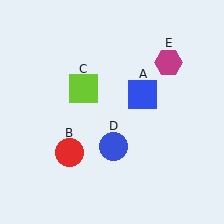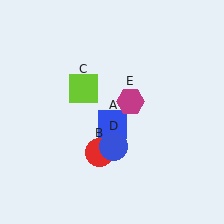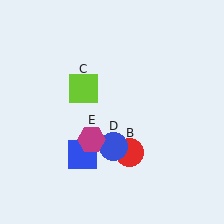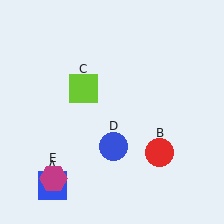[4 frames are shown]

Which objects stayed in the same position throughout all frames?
Lime square (object C) and blue circle (object D) remained stationary.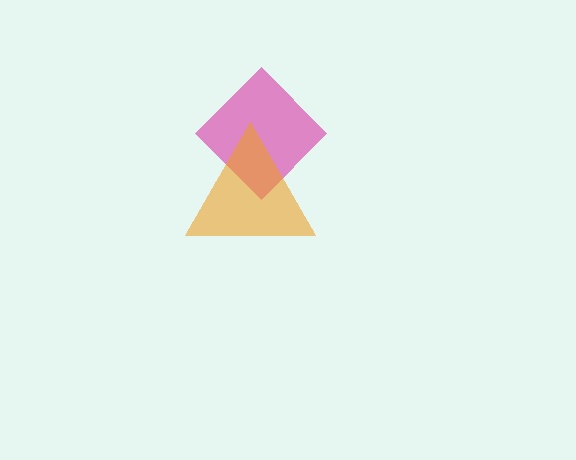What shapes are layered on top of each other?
The layered shapes are: a pink diamond, an orange triangle.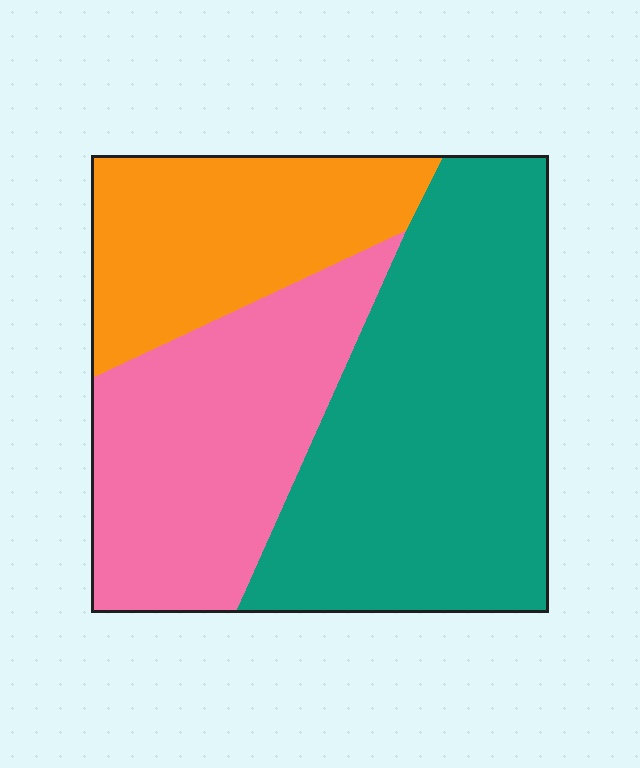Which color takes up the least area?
Orange, at roughly 25%.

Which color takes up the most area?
Teal, at roughly 45%.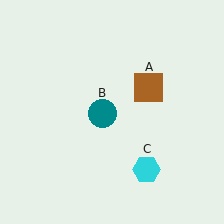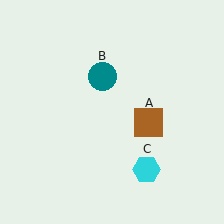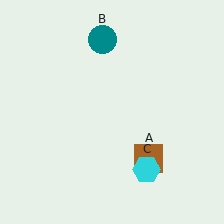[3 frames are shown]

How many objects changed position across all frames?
2 objects changed position: brown square (object A), teal circle (object B).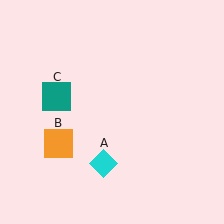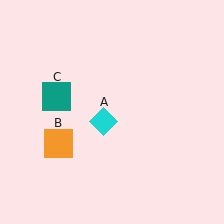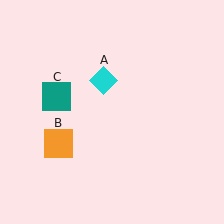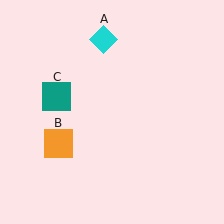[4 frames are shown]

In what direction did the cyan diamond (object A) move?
The cyan diamond (object A) moved up.